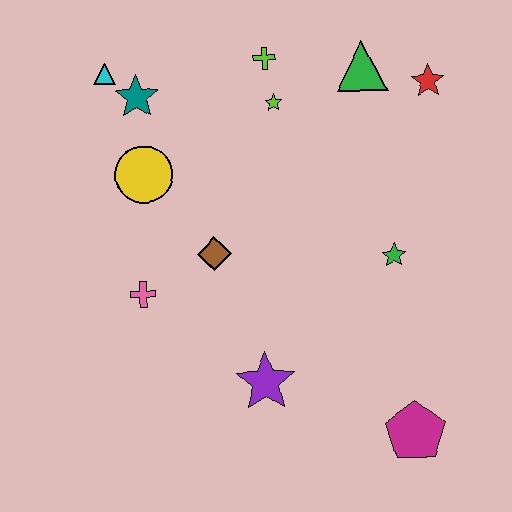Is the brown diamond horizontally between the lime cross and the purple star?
No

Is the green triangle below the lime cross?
Yes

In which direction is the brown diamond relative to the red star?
The brown diamond is to the left of the red star.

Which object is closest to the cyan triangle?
The teal star is closest to the cyan triangle.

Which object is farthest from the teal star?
The magenta pentagon is farthest from the teal star.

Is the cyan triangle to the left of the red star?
Yes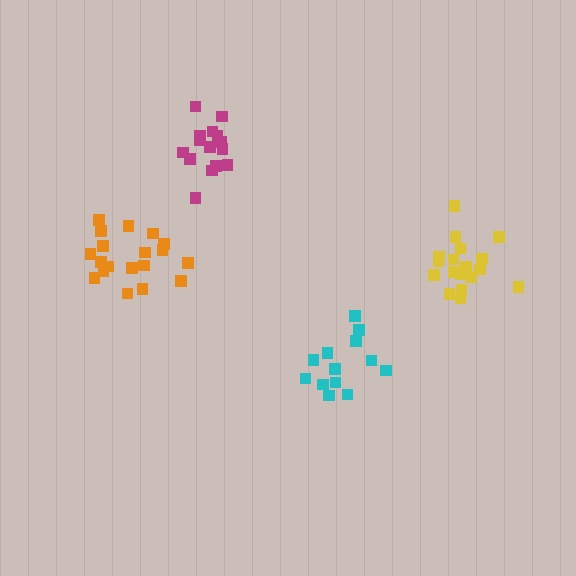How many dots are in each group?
Group 1: 13 dots, Group 2: 15 dots, Group 3: 19 dots, Group 4: 18 dots (65 total).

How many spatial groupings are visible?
There are 4 spatial groupings.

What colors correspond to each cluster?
The clusters are colored: cyan, magenta, orange, yellow.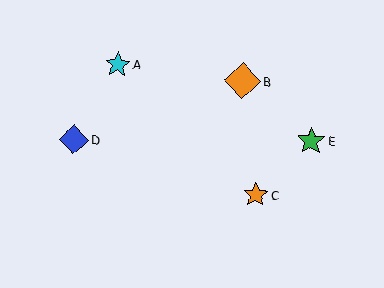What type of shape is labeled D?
Shape D is a blue diamond.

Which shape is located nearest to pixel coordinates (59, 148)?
The blue diamond (labeled D) at (74, 140) is nearest to that location.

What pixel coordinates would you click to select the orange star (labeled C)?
Click at (255, 195) to select the orange star C.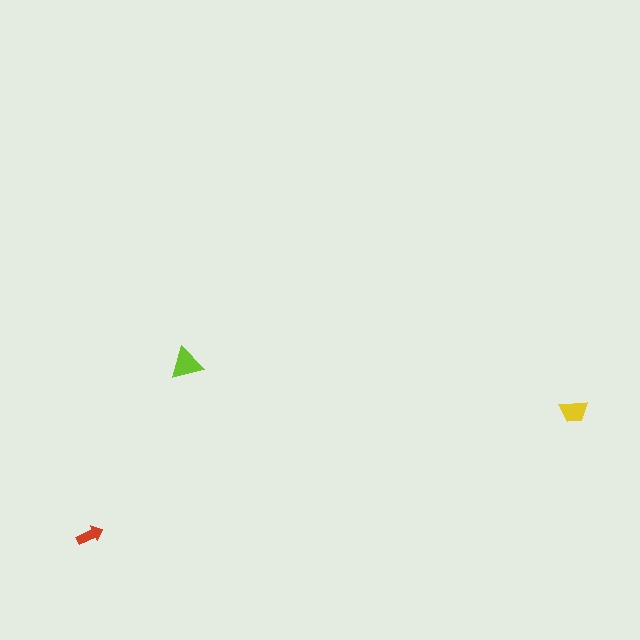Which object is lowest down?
The red arrow is bottommost.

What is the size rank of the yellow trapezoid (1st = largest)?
2nd.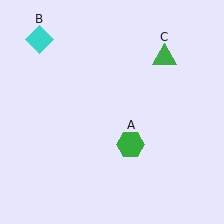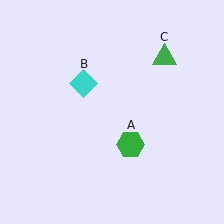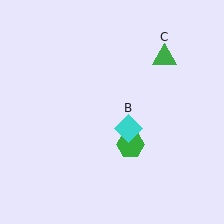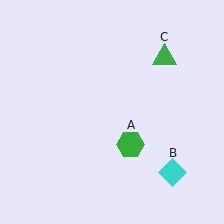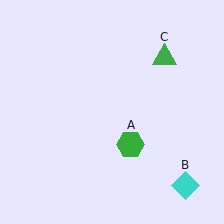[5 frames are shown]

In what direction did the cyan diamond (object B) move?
The cyan diamond (object B) moved down and to the right.